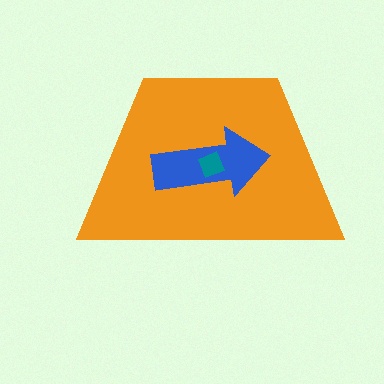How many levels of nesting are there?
3.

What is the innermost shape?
The teal diamond.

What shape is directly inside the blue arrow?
The teal diamond.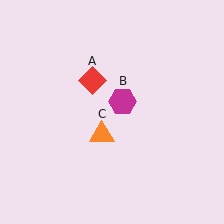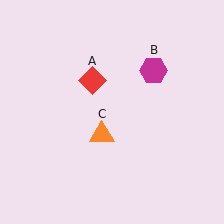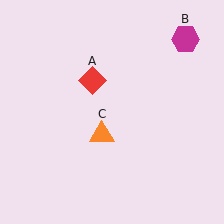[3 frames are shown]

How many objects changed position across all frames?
1 object changed position: magenta hexagon (object B).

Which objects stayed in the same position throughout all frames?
Red diamond (object A) and orange triangle (object C) remained stationary.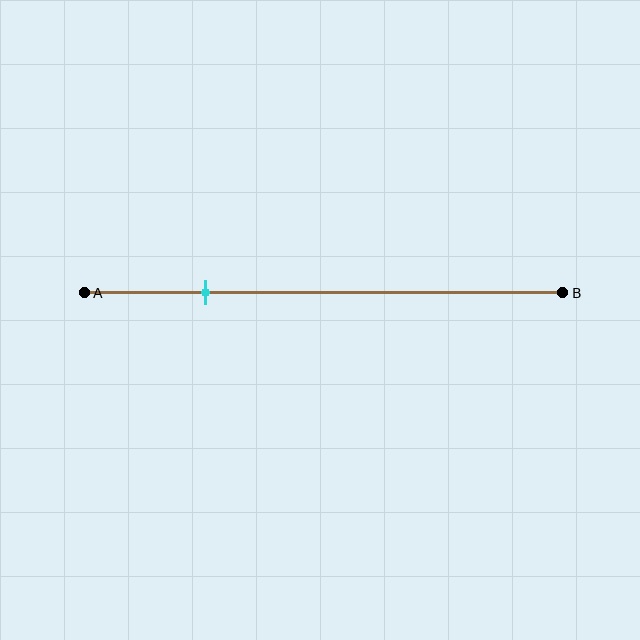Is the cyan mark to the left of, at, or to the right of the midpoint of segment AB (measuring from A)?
The cyan mark is to the left of the midpoint of segment AB.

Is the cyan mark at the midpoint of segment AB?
No, the mark is at about 25% from A, not at the 50% midpoint.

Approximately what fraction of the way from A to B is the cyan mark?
The cyan mark is approximately 25% of the way from A to B.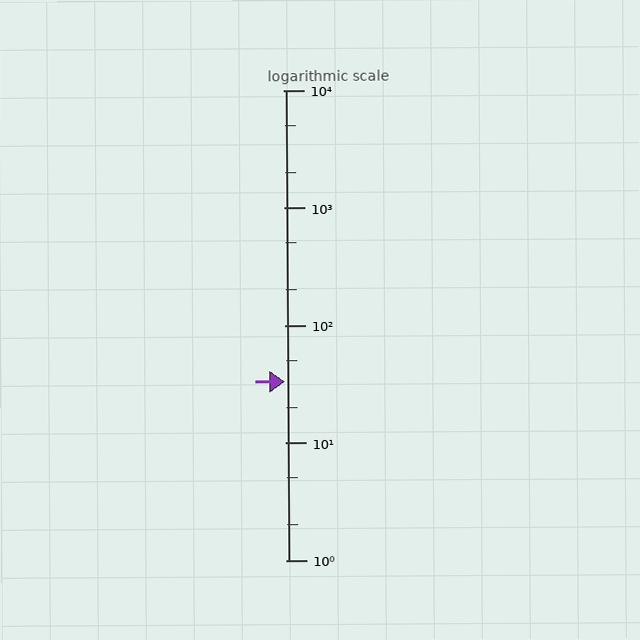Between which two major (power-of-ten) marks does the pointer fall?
The pointer is between 10 and 100.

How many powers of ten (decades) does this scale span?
The scale spans 4 decades, from 1 to 10000.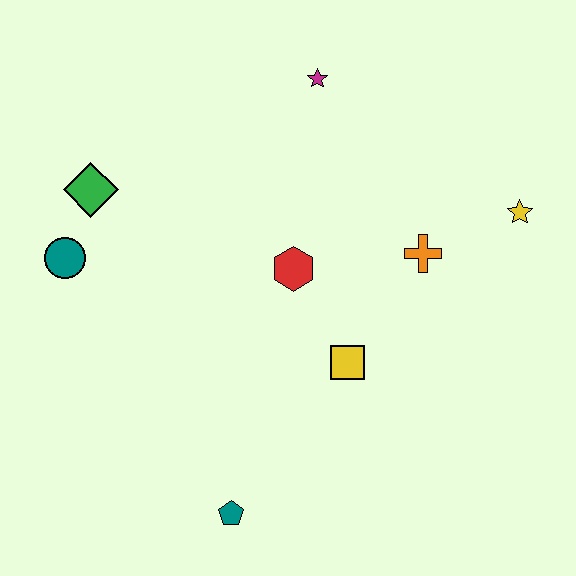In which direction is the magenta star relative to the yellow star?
The magenta star is to the left of the yellow star.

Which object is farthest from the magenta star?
The teal pentagon is farthest from the magenta star.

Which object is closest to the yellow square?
The red hexagon is closest to the yellow square.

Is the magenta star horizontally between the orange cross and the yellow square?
No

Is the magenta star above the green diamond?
Yes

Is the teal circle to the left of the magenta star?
Yes